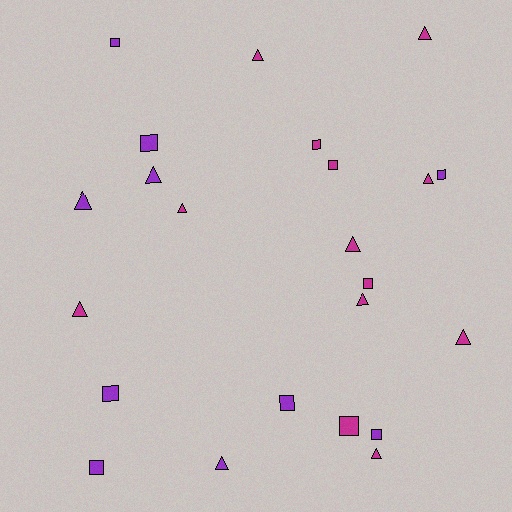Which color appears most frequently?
Magenta, with 13 objects.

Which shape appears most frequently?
Triangle, with 12 objects.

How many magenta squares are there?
There are 4 magenta squares.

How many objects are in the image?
There are 23 objects.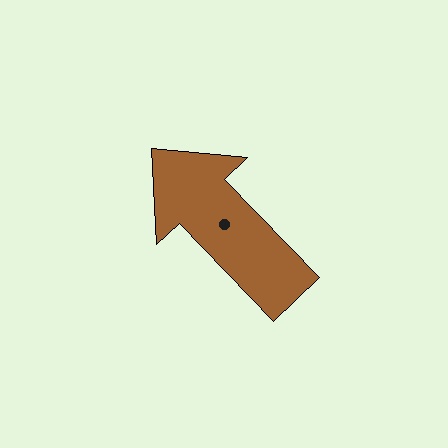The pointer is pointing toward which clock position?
Roughly 11 o'clock.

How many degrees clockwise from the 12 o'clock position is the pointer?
Approximately 316 degrees.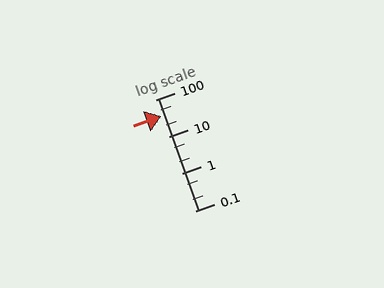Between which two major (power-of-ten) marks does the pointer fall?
The pointer is between 10 and 100.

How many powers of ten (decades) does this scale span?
The scale spans 3 decades, from 0.1 to 100.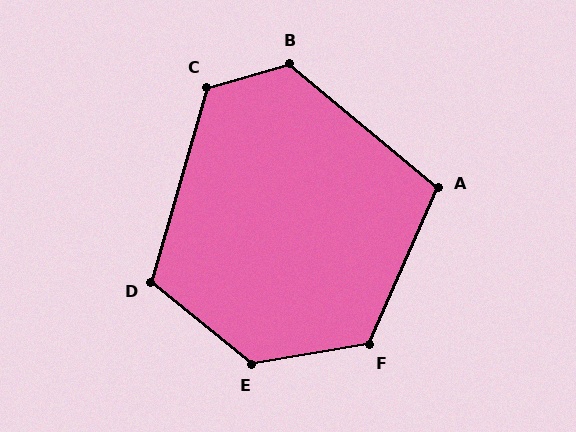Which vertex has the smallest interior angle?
A, at approximately 107 degrees.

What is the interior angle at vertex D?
Approximately 113 degrees (obtuse).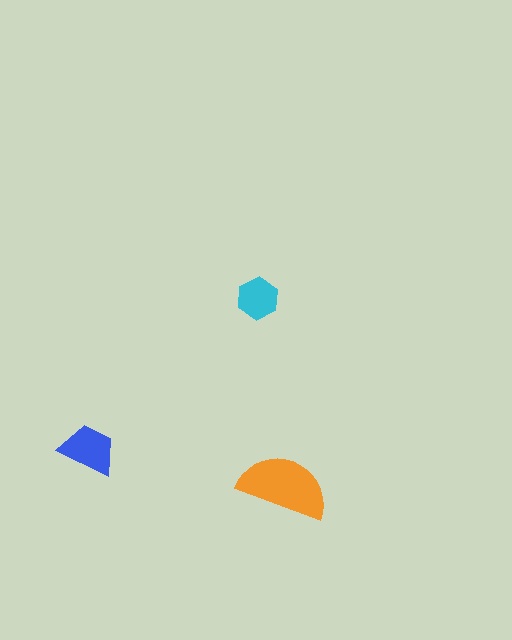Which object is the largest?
The orange semicircle.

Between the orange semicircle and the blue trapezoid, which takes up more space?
The orange semicircle.